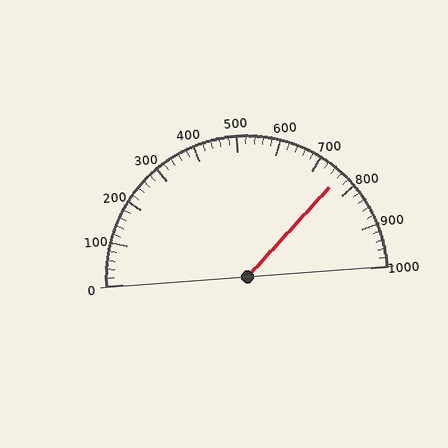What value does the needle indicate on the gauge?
The needle indicates approximately 760.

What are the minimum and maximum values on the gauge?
The gauge ranges from 0 to 1000.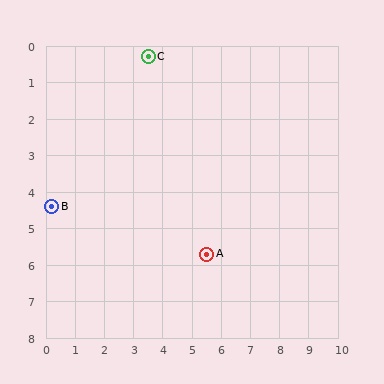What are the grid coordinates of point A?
Point A is at approximately (5.5, 5.7).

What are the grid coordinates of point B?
Point B is at approximately (0.2, 4.4).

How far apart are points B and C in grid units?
Points B and C are about 5.3 grid units apart.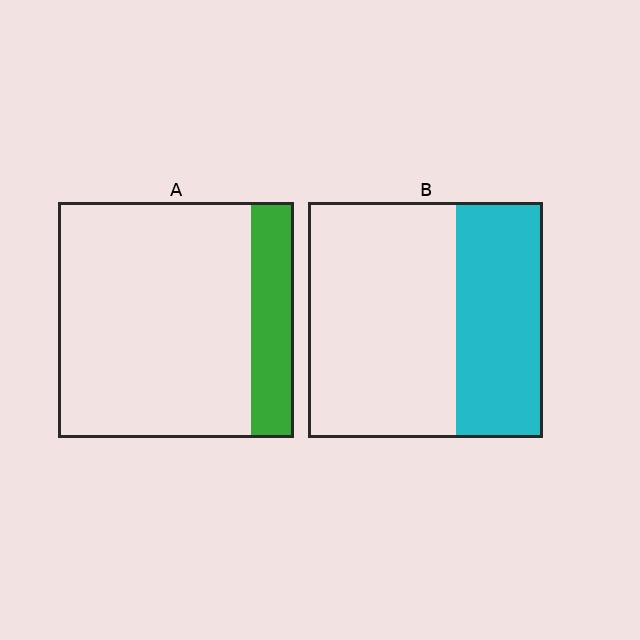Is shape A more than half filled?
No.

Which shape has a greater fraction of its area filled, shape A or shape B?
Shape B.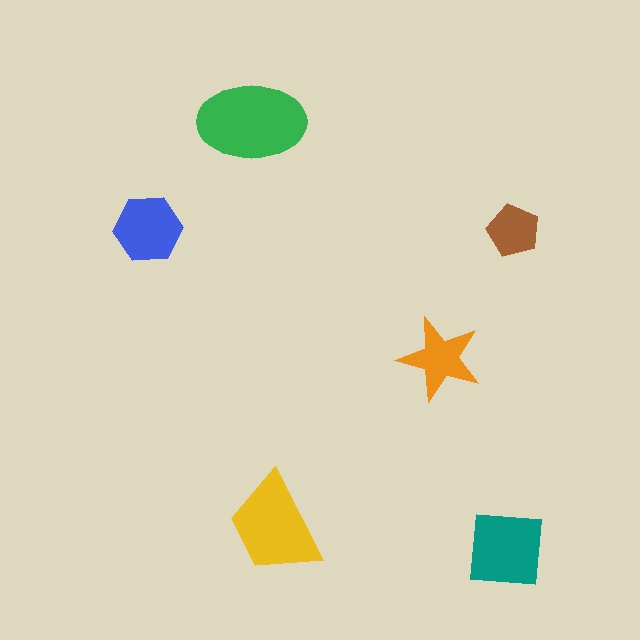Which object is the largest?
The green ellipse.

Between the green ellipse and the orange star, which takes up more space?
The green ellipse.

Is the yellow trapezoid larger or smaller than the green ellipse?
Smaller.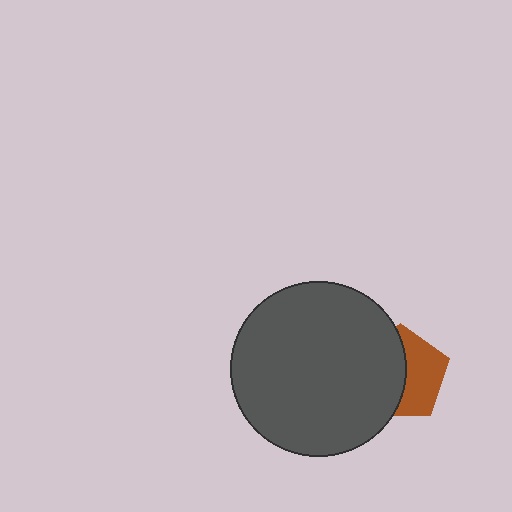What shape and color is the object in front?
The object in front is a dark gray circle.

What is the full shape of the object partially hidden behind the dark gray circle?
The partially hidden object is a brown pentagon.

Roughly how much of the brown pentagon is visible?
About half of it is visible (roughly 46%).